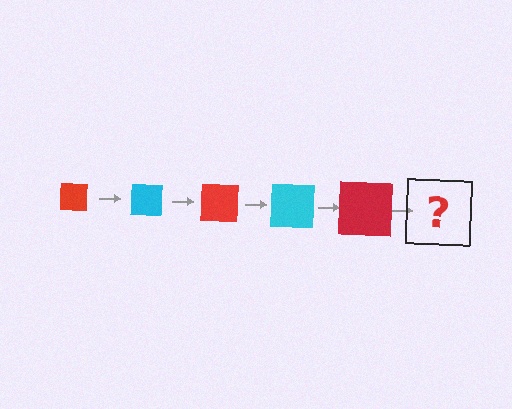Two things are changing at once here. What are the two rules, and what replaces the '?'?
The two rules are that the square grows larger each step and the color cycles through red and cyan. The '?' should be a cyan square, larger than the previous one.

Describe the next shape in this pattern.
It should be a cyan square, larger than the previous one.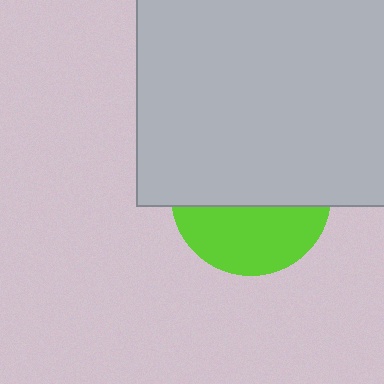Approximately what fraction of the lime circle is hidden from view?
Roughly 59% of the lime circle is hidden behind the light gray square.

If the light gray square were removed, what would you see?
You would see the complete lime circle.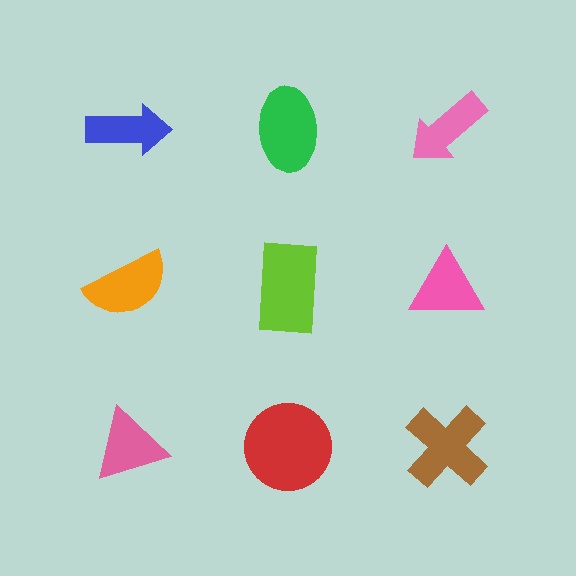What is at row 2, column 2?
A lime rectangle.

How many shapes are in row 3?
3 shapes.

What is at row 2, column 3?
A pink triangle.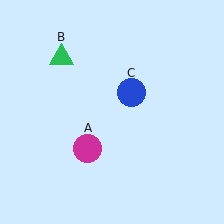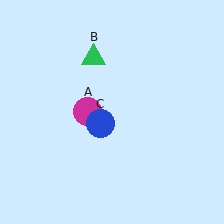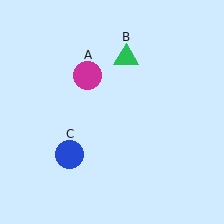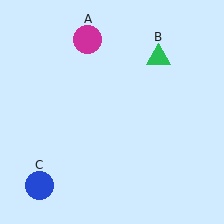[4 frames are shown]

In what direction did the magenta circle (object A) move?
The magenta circle (object A) moved up.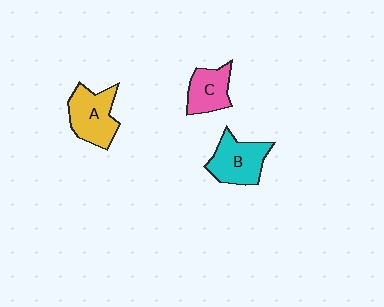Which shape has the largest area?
Shape A (yellow).